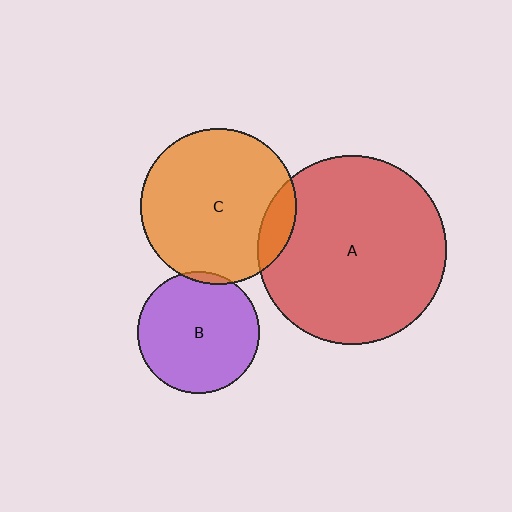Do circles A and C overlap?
Yes.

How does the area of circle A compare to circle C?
Approximately 1.5 times.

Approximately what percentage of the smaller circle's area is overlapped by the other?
Approximately 10%.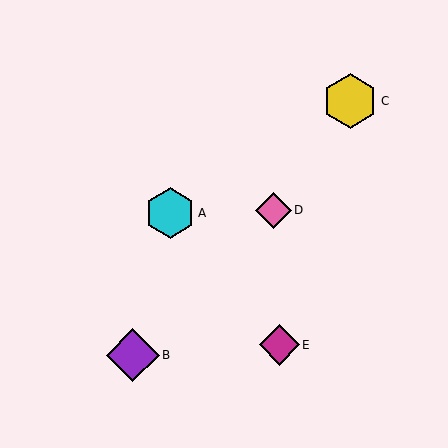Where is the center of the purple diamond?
The center of the purple diamond is at (133, 355).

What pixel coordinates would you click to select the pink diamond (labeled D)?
Click at (273, 210) to select the pink diamond D.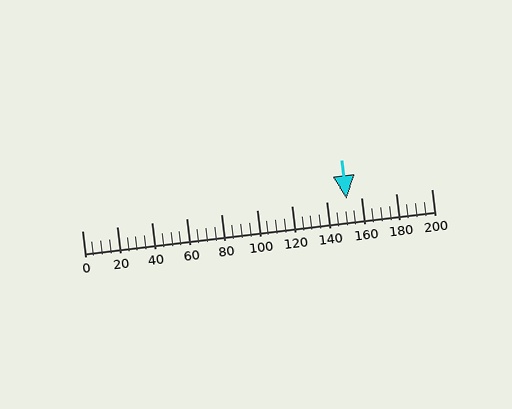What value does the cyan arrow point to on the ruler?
The cyan arrow points to approximately 152.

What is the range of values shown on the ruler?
The ruler shows values from 0 to 200.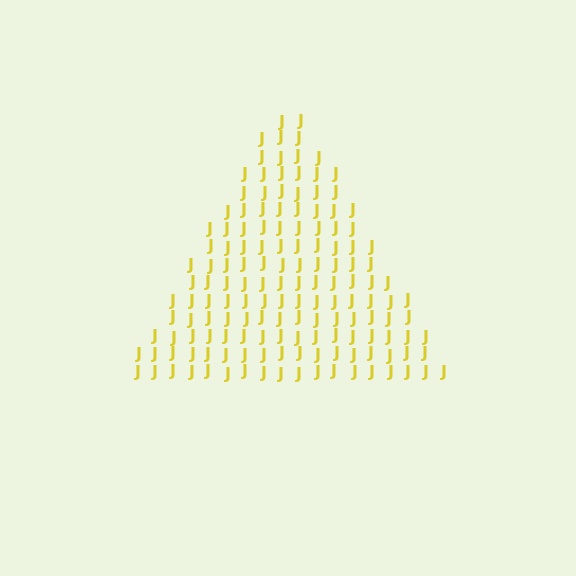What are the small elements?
The small elements are letter J's.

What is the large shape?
The large shape is a triangle.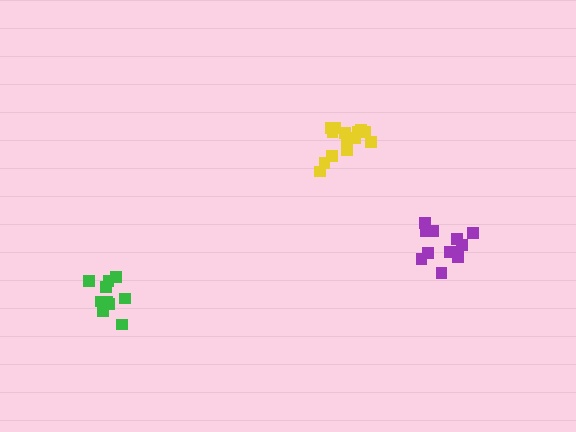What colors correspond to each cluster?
The clusters are colored: yellow, green, purple.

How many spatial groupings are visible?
There are 3 spatial groupings.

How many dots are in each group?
Group 1: 15 dots, Group 2: 10 dots, Group 3: 11 dots (36 total).